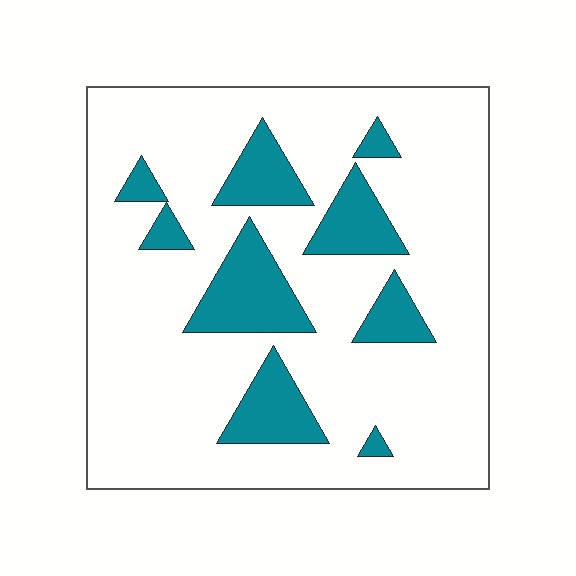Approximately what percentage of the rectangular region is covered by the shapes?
Approximately 20%.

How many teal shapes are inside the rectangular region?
9.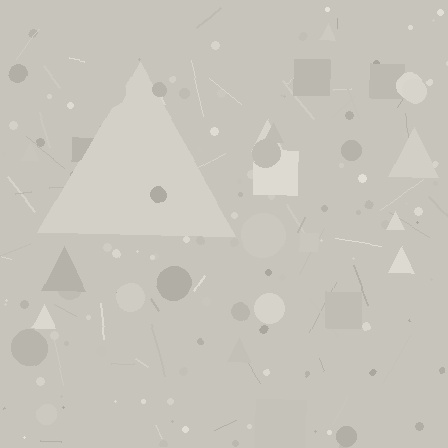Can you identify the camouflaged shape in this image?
The camouflaged shape is a triangle.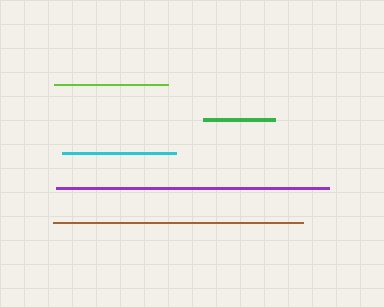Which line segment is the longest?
The purple line is the longest at approximately 274 pixels.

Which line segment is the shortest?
The green line is the shortest at approximately 71 pixels.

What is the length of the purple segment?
The purple segment is approximately 274 pixels long.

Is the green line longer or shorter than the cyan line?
The cyan line is longer than the green line.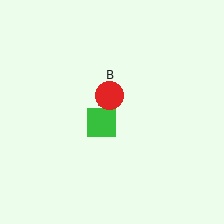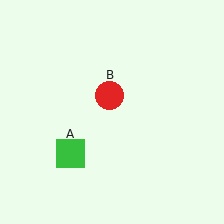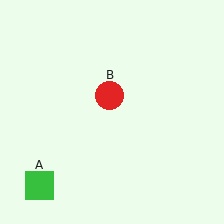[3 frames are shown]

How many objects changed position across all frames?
1 object changed position: green square (object A).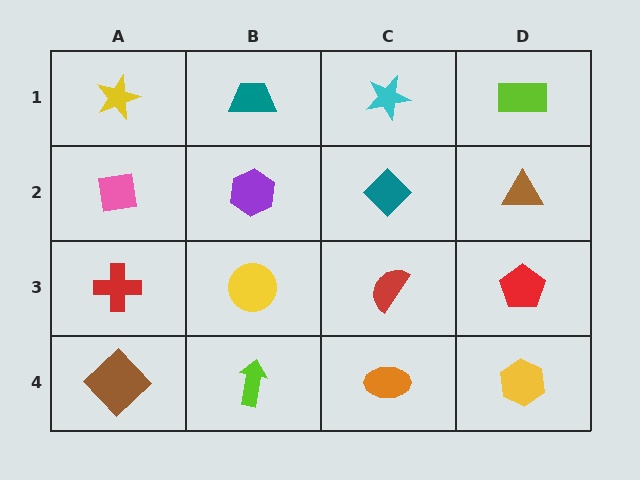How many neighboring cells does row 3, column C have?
4.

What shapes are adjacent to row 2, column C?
A cyan star (row 1, column C), a red semicircle (row 3, column C), a purple hexagon (row 2, column B), a brown triangle (row 2, column D).